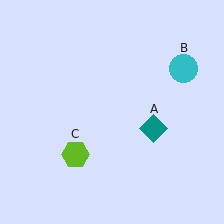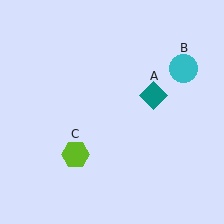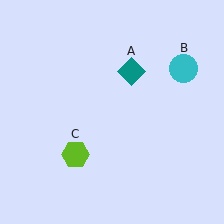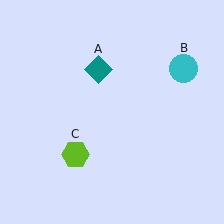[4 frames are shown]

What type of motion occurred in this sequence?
The teal diamond (object A) rotated counterclockwise around the center of the scene.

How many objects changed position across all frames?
1 object changed position: teal diamond (object A).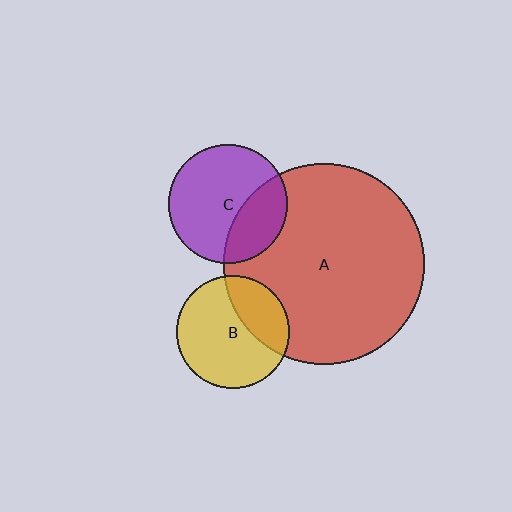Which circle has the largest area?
Circle A (red).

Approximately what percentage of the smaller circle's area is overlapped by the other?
Approximately 30%.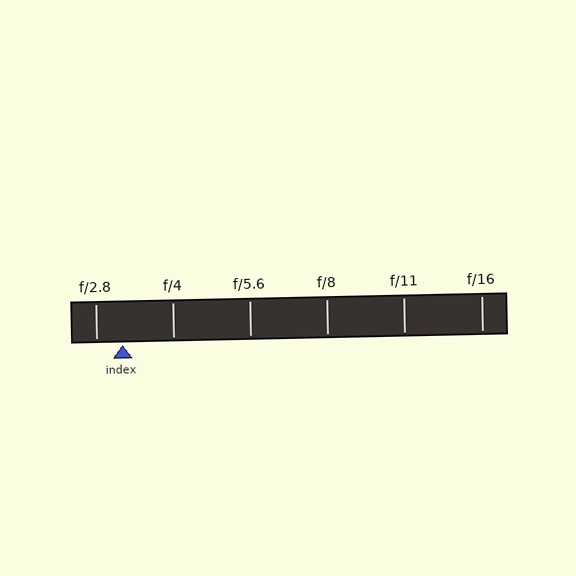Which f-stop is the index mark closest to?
The index mark is closest to f/2.8.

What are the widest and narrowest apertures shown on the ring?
The widest aperture shown is f/2.8 and the narrowest is f/16.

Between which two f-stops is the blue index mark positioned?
The index mark is between f/2.8 and f/4.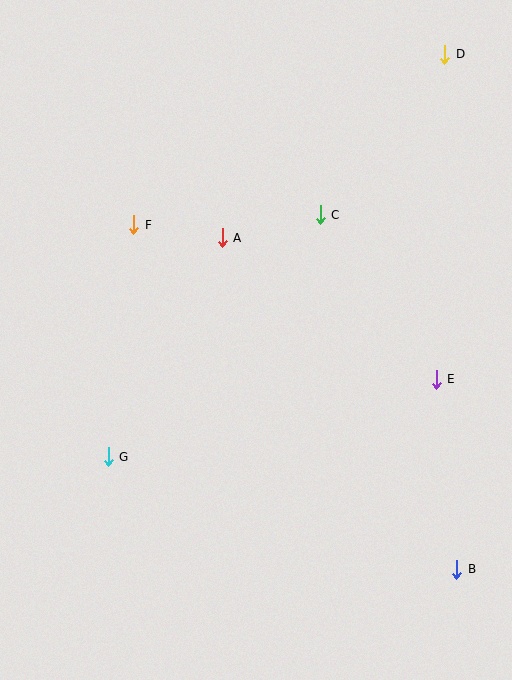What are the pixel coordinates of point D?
Point D is at (445, 54).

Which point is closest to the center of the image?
Point A at (222, 238) is closest to the center.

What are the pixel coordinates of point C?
Point C is at (320, 215).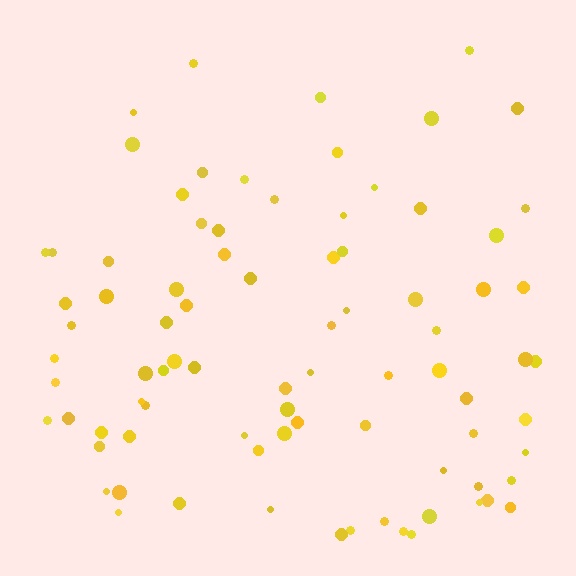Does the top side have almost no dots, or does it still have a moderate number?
Still a moderate number, just noticeably fewer than the bottom.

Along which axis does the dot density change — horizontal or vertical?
Vertical.